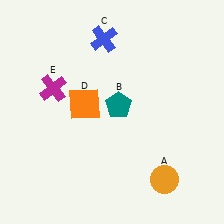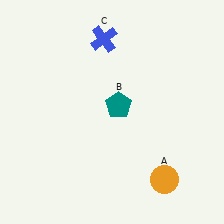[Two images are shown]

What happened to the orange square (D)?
The orange square (D) was removed in Image 2. It was in the top-left area of Image 1.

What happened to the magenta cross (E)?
The magenta cross (E) was removed in Image 2. It was in the top-left area of Image 1.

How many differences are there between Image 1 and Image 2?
There are 2 differences between the two images.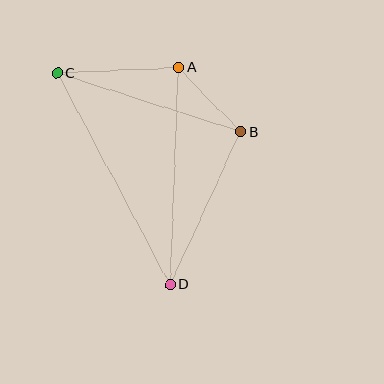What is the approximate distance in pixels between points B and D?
The distance between B and D is approximately 169 pixels.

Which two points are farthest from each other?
Points C and D are farthest from each other.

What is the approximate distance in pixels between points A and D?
The distance between A and D is approximately 217 pixels.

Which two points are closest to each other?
Points A and B are closest to each other.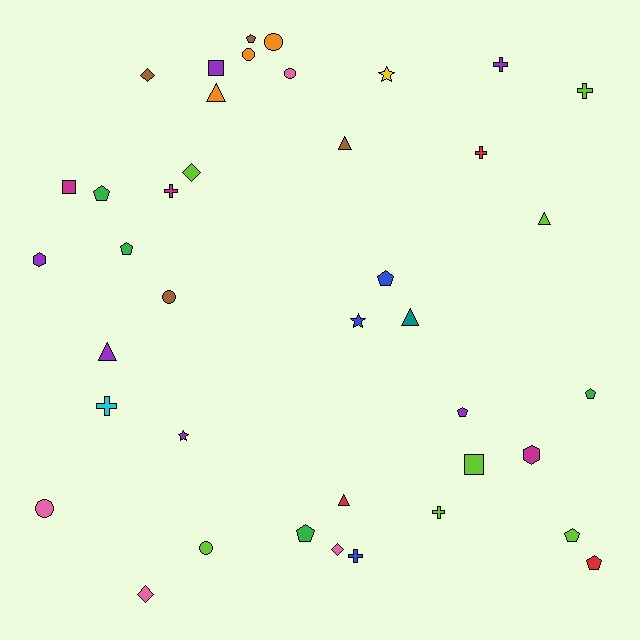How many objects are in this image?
There are 40 objects.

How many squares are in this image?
There are 3 squares.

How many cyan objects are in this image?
There is 1 cyan object.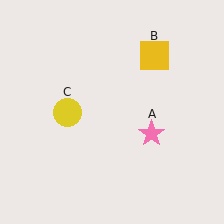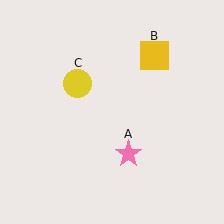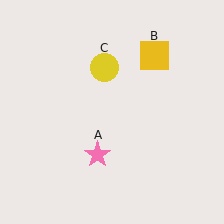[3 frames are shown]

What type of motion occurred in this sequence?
The pink star (object A), yellow circle (object C) rotated clockwise around the center of the scene.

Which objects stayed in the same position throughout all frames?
Yellow square (object B) remained stationary.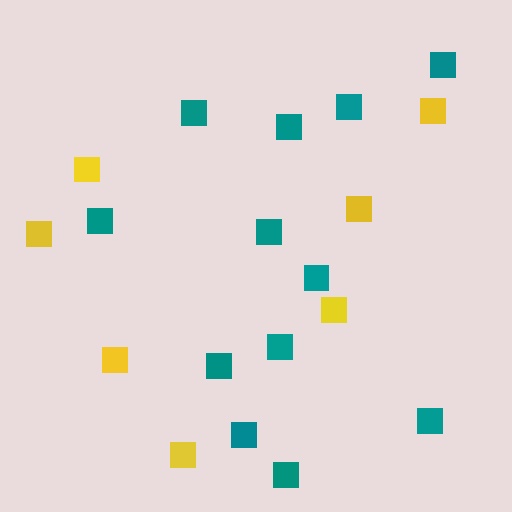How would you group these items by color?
There are 2 groups: one group of teal squares (12) and one group of yellow squares (7).